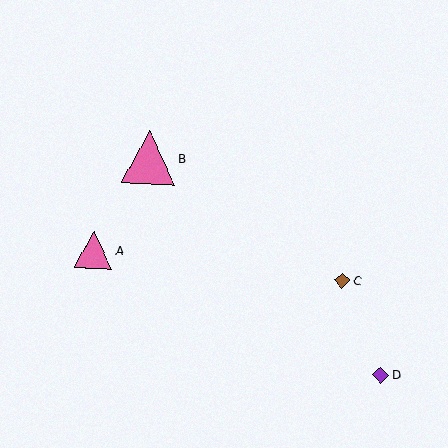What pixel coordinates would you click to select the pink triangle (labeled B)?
Click at (149, 157) to select the pink triangle B.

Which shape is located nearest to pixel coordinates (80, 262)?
The pink triangle (labeled A) at (94, 250) is nearest to that location.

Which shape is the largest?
The pink triangle (labeled B) is the largest.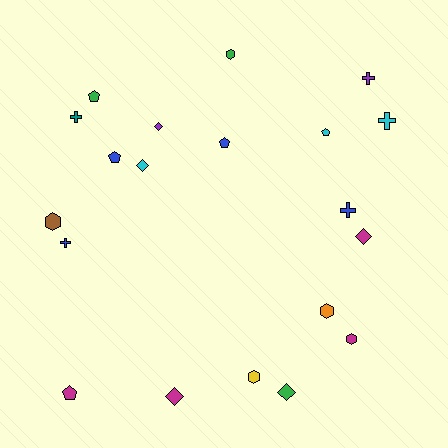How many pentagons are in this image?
There are 5 pentagons.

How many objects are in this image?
There are 20 objects.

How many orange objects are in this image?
There is 1 orange object.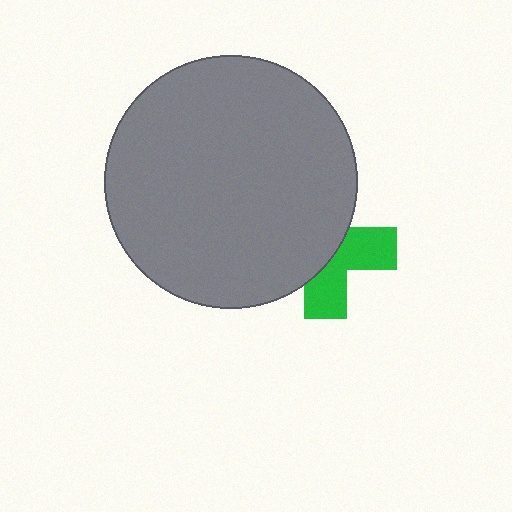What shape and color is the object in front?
The object in front is a gray circle.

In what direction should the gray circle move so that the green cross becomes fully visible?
The gray circle should move left. That is the shortest direction to clear the overlap and leave the green cross fully visible.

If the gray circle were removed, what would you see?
You would see the complete green cross.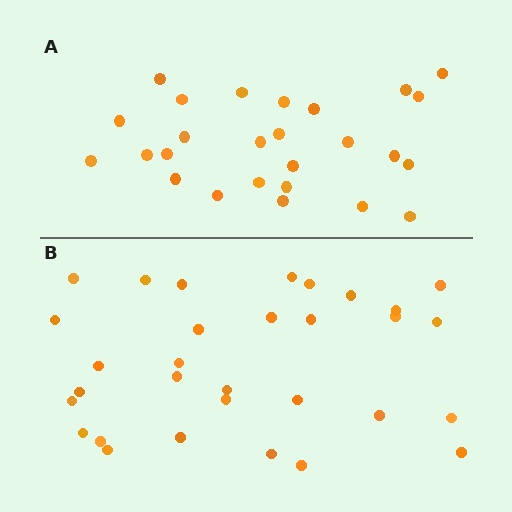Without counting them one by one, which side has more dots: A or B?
Region B (the bottom region) has more dots.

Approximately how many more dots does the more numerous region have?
Region B has about 5 more dots than region A.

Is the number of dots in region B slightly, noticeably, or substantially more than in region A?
Region B has only slightly more — the two regions are fairly close. The ratio is roughly 1.2 to 1.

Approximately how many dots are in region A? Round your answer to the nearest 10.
About 30 dots. (The exact count is 26, which rounds to 30.)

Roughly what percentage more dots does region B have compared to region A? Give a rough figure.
About 20% more.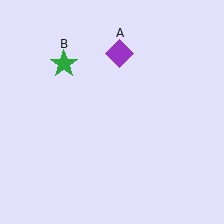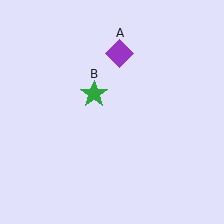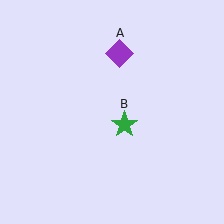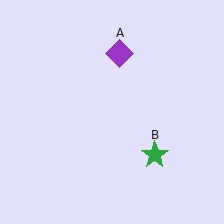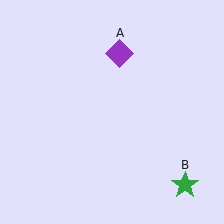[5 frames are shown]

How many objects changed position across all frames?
1 object changed position: green star (object B).